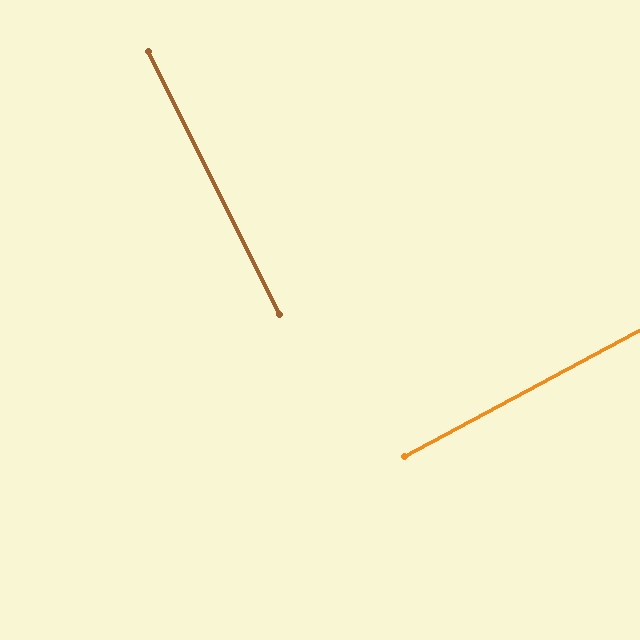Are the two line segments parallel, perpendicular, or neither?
Perpendicular — they meet at approximately 88°.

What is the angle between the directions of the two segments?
Approximately 88 degrees.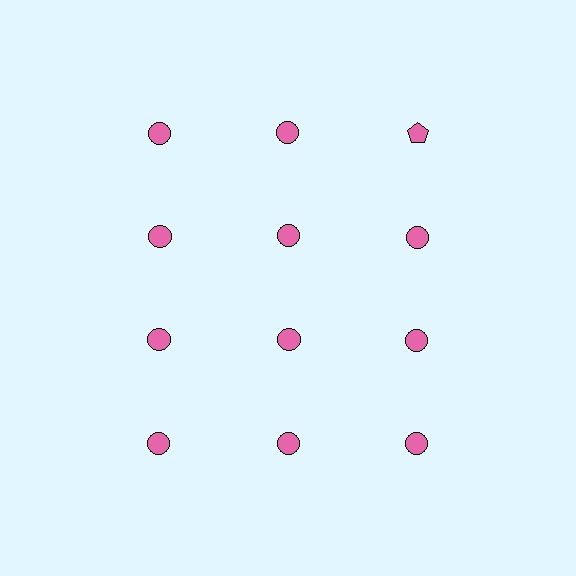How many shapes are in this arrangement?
There are 12 shapes arranged in a grid pattern.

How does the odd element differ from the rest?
It has a different shape: pentagon instead of circle.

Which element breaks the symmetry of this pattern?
The pink pentagon in the top row, center column breaks the symmetry. All other shapes are pink circles.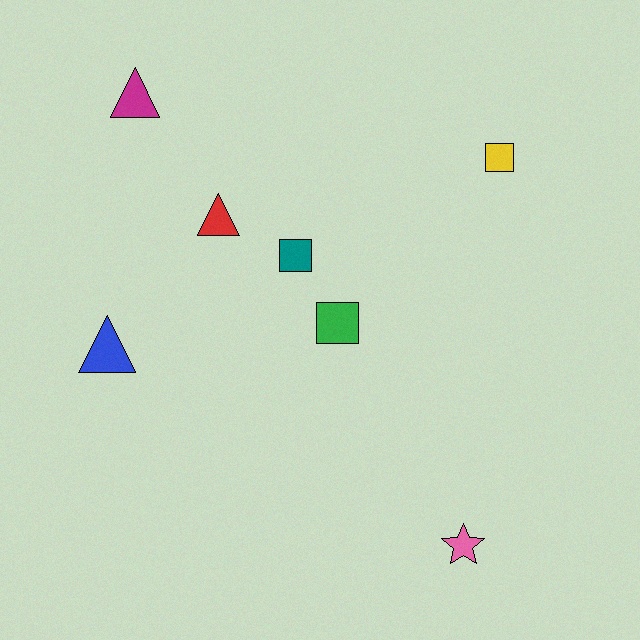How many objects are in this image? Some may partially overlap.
There are 7 objects.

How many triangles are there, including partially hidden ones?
There are 3 triangles.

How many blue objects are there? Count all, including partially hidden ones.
There is 1 blue object.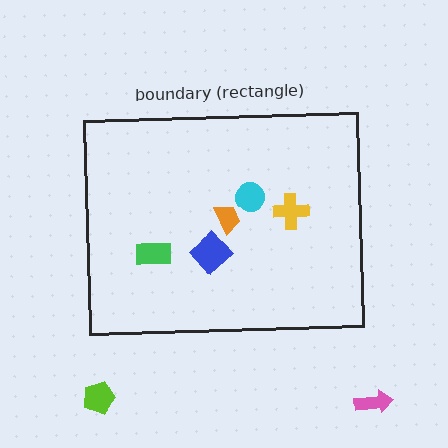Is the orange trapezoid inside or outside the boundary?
Inside.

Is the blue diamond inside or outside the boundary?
Inside.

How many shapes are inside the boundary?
5 inside, 2 outside.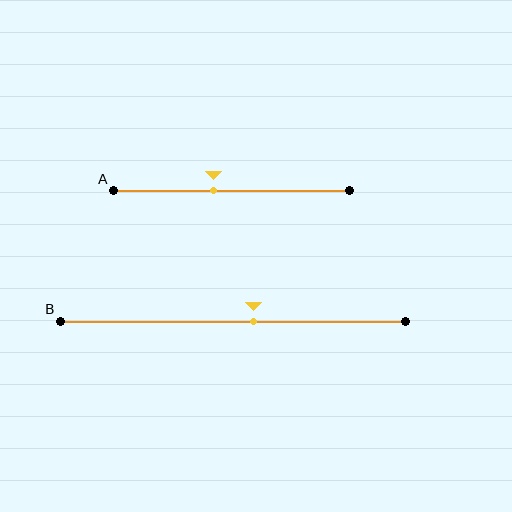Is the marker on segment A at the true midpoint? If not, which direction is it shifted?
No, the marker on segment A is shifted to the left by about 7% of the segment length.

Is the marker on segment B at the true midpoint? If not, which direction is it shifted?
No, the marker on segment B is shifted to the right by about 6% of the segment length.